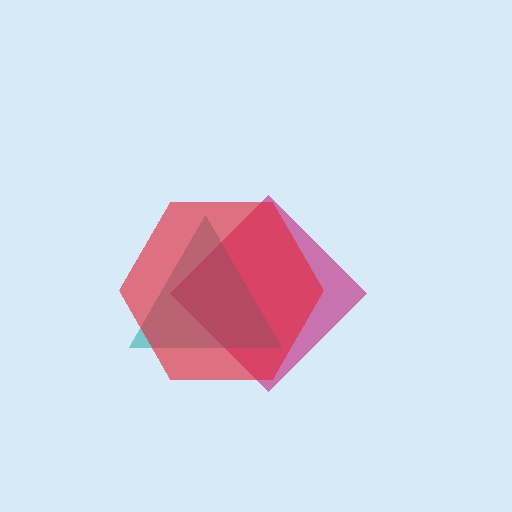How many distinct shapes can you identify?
There are 3 distinct shapes: a magenta diamond, a teal triangle, a red hexagon.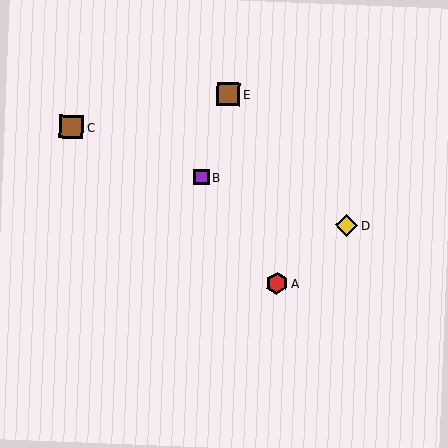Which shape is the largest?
The brown square (labeled C) is the largest.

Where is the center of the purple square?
The center of the purple square is at (201, 177).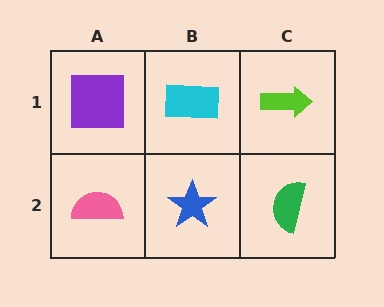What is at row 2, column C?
A green semicircle.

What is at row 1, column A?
A purple square.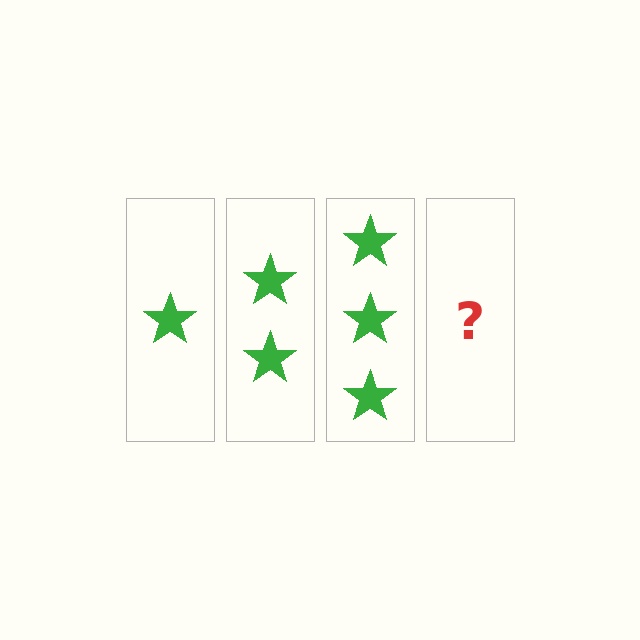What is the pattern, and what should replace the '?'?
The pattern is that each step adds one more star. The '?' should be 4 stars.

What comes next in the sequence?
The next element should be 4 stars.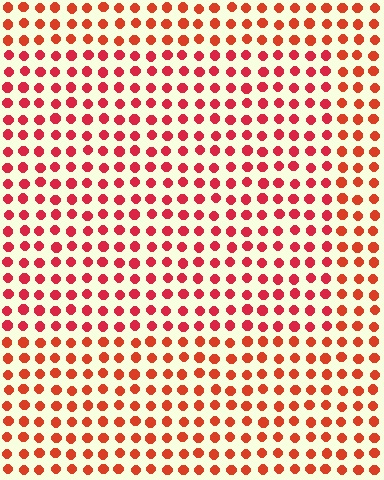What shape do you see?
I see a rectangle.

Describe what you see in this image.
The image is filled with small red elements in a uniform arrangement. A rectangle-shaped region is visible where the elements are tinted to a slightly different hue, forming a subtle color boundary.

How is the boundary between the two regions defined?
The boundary is defined purely by a slight shift in hue (about 20 degrees). Spacing, size, and orientation are identical on both sides.